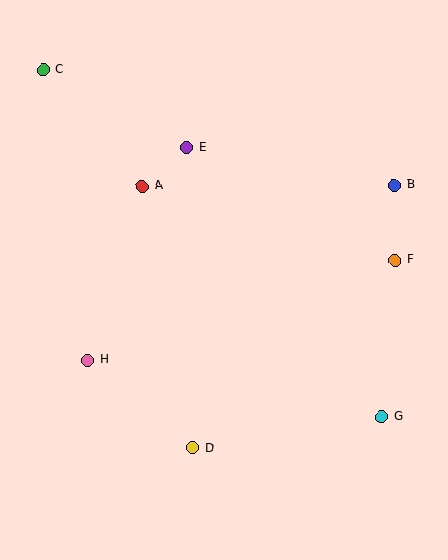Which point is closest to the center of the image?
Point A at (143, 186) is closest to the center.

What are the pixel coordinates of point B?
Point B is at (395, 185).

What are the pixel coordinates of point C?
Point C is at (43, 70).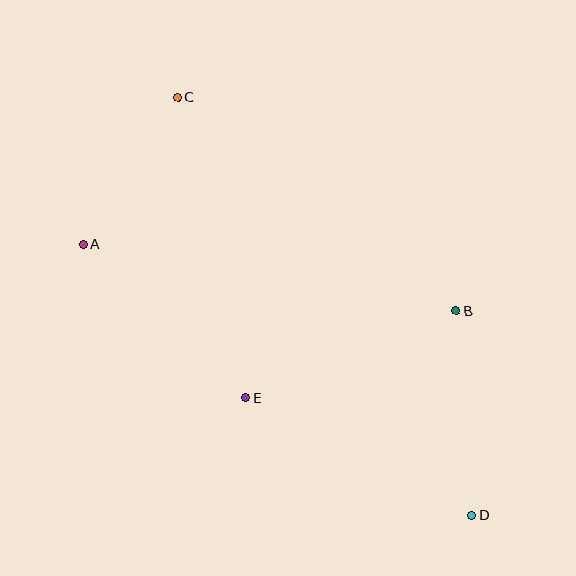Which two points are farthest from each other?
Points C and D are farthest from each other.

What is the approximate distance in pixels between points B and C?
The distance between B and C is approximately 351 pixels.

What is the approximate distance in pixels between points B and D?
The distance between B and D is approximately 205 pixels.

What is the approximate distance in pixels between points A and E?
The distance between A and E is approximately 224 pixels.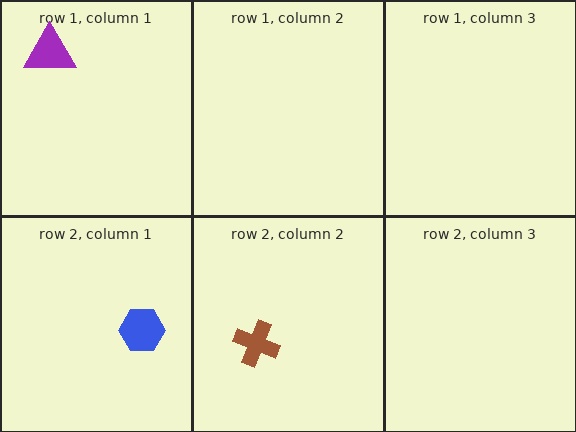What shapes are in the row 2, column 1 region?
The blue hexagon.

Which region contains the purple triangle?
The row 1, column 1 region.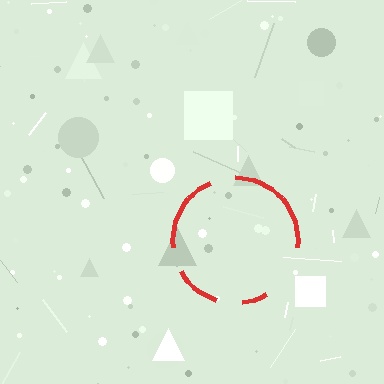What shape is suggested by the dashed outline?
The dashed outline suggests a circle.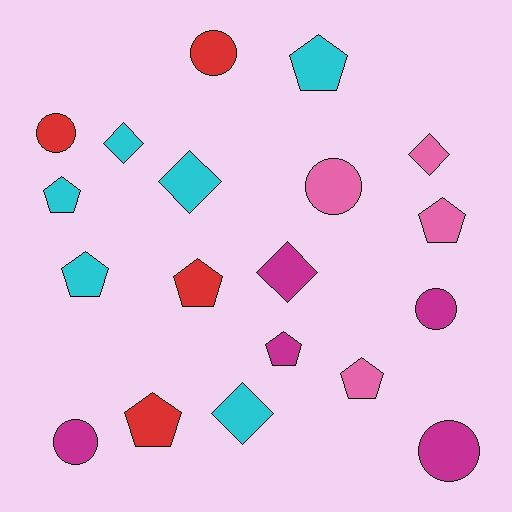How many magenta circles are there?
There are 3 magenta circles.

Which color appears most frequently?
Cyan, with 6 objects.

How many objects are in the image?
There are 19 objects.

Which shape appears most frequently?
Pentagon, with 8 objects.